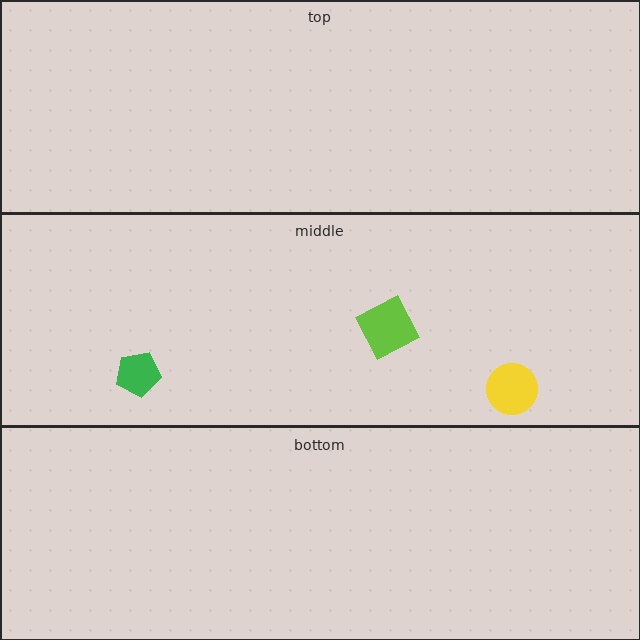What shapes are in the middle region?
The lime diamond, the yellow circle, the green pentagon.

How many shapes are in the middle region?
3.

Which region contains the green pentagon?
The middle region.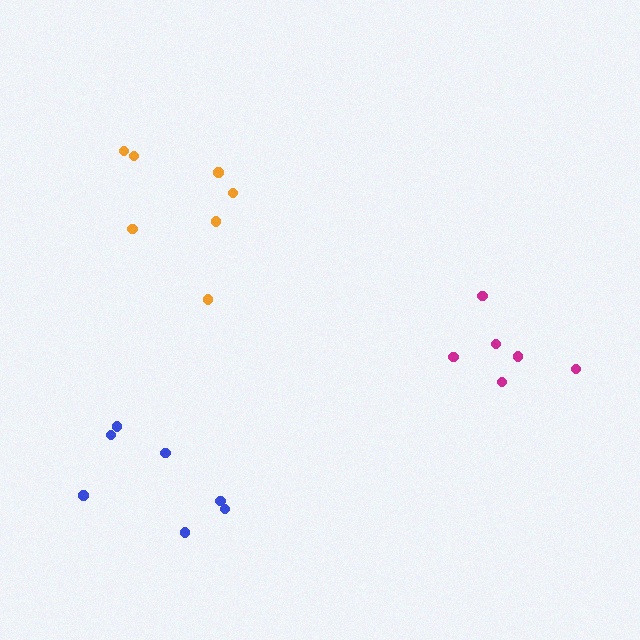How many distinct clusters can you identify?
There are 3 distinct clusters.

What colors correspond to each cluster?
The clusters are colored: orange, magenta, blue.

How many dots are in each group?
Group 1: 7 dots, Group 2: 6 dots, Group 3: 8 dots (21 total).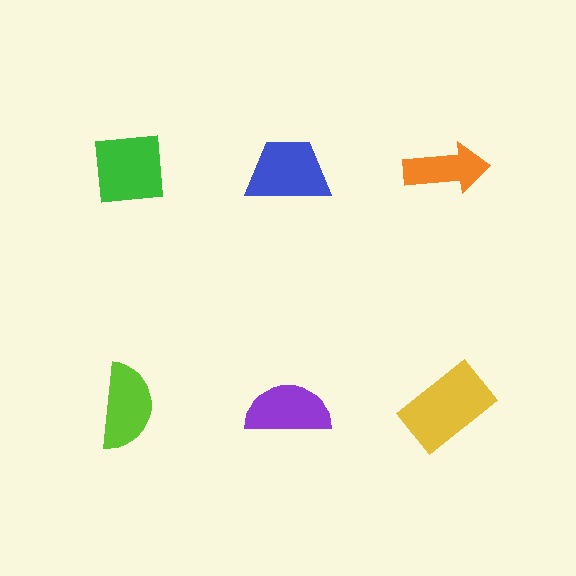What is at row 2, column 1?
A lime semicircle.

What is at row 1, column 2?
A blue trapezoid.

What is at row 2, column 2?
A purple semicircle.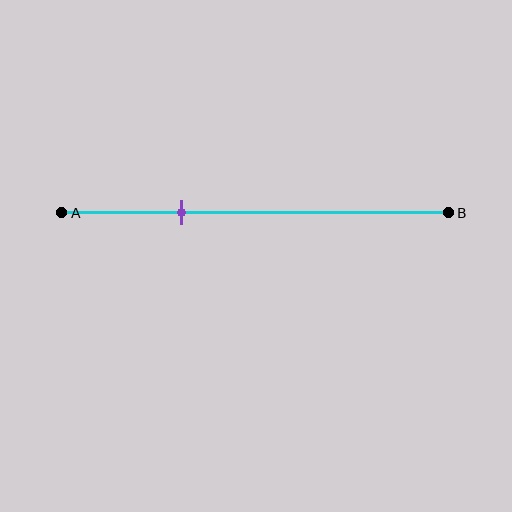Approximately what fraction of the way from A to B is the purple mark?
The purple mark is approximately 30% of the way from A to B.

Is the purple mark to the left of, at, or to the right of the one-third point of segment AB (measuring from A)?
The purple mark is approximately at the one-third point of segment AB.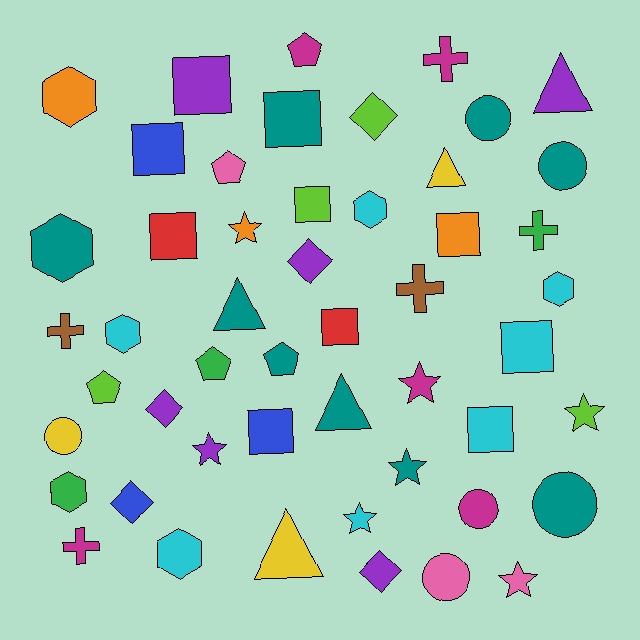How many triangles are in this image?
There are 5 triangles.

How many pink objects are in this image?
There are 3 pink objects.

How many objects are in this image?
There are 50 objects.